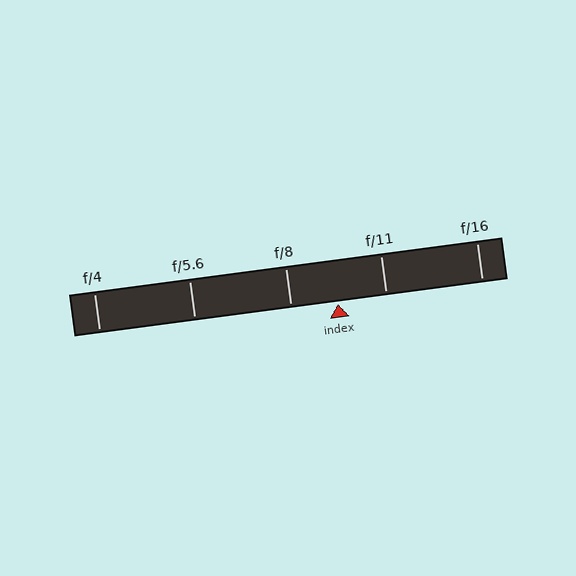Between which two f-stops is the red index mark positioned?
The index mark is between f/8 and f/11.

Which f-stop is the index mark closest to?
The index mark is closest to f/8.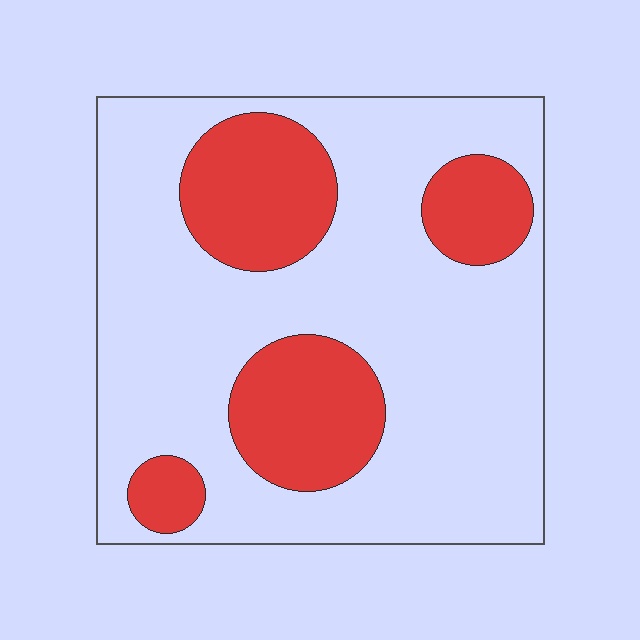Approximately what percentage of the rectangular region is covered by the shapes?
Approximately 25%.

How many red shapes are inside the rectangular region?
4.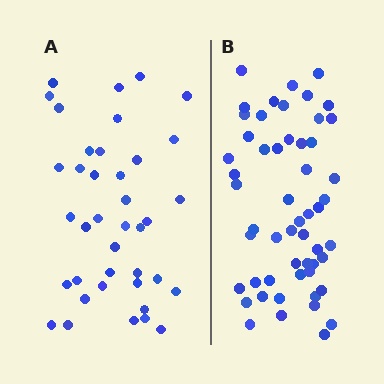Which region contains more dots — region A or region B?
Region B (the right region) has more dots.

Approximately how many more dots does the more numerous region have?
Region B has approximately 15 more dots than region A.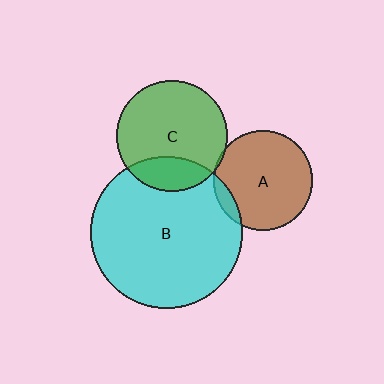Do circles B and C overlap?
Yes.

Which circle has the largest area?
Circle B (cyan).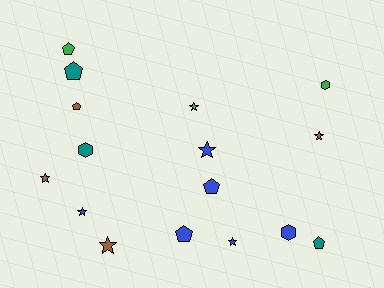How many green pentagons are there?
There is 1 green pentagon.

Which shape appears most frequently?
Star, with 7 objects.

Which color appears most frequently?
Blue, with 6 objects.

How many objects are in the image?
There are 16 objects.